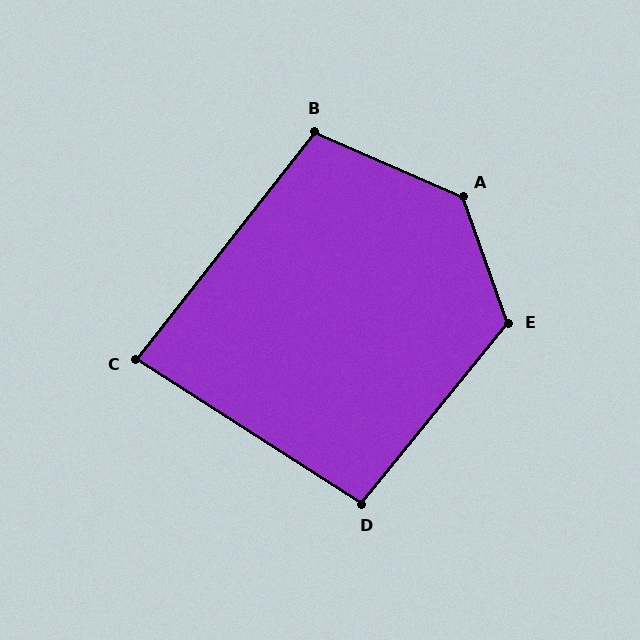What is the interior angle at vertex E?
Approximately 121 degrees (obtuse).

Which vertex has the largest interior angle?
A, at approximately 134 degrees.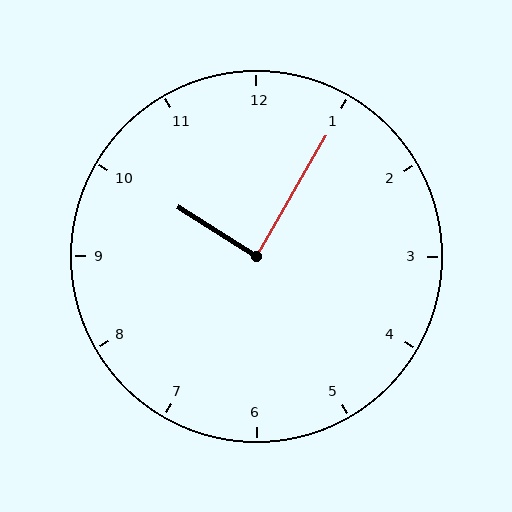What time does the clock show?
10:05.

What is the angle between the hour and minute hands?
Approximately 88 degrees.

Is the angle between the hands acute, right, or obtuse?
It is right.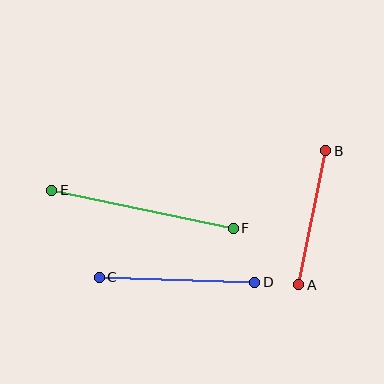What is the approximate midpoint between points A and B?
The midpoint is at approximately (312, 218) pixels.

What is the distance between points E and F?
The distance is approximately 185 pixels.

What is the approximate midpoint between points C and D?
The midpoint is at approximately (177, 280) pixels.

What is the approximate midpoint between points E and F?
The midpoint is at approximately (142, 209) pixels.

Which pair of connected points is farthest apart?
Points E and F are farthest apart.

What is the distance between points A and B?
The distance is approximately 137 pixels.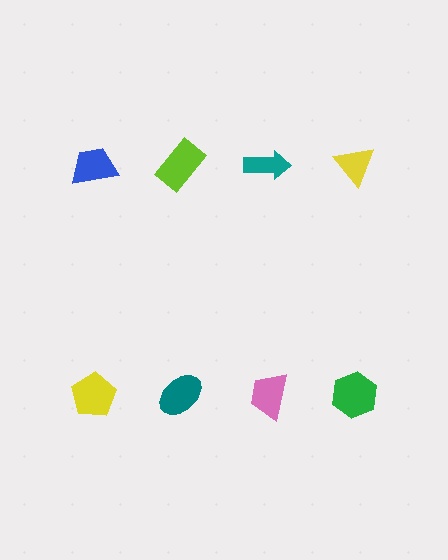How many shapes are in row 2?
4 shapes.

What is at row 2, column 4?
A green hexagon.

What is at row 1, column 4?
A yellow triangle.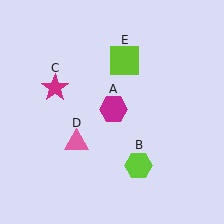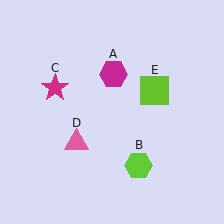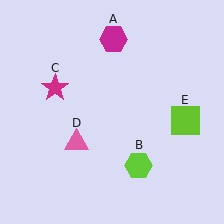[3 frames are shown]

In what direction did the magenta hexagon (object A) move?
The magenta hexagon (object A) moved up.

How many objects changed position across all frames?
2 objects changed position: magenta hexagon (object A), lime square (object E).